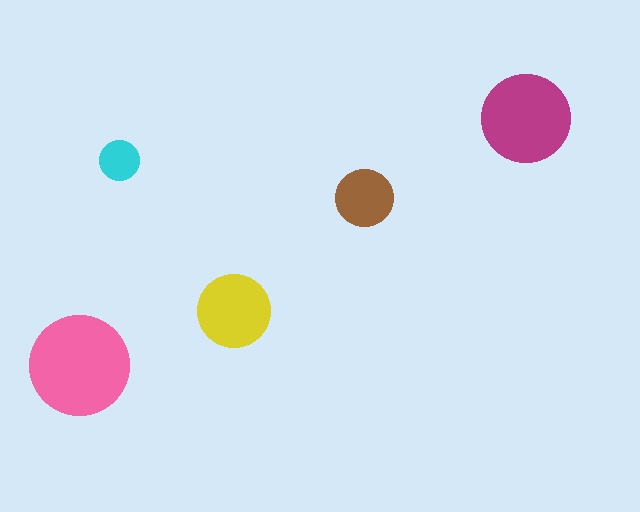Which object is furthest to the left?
The pink circle is leftmost.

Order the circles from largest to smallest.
the pink one, the magenta one, the yellow one, the brown one, the cyan one.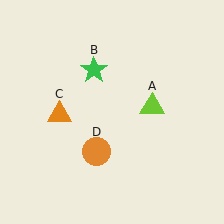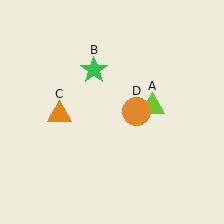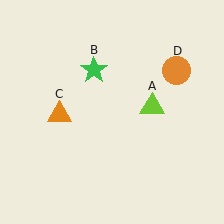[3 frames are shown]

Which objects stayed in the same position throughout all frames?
Lime triangle (object A) and green star (object B) and orange triangle (object C) remained stationary.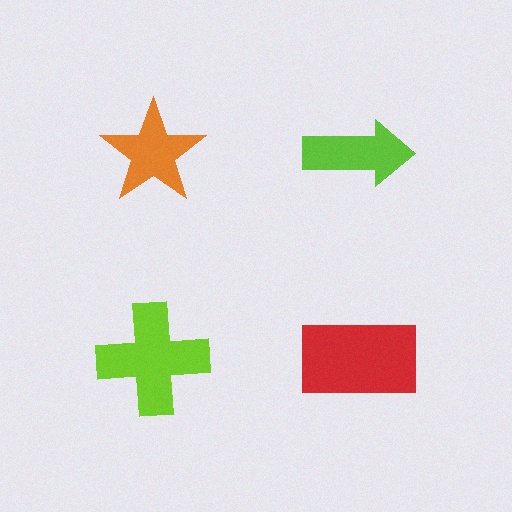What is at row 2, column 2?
A red rectangle.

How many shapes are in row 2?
2 shapes.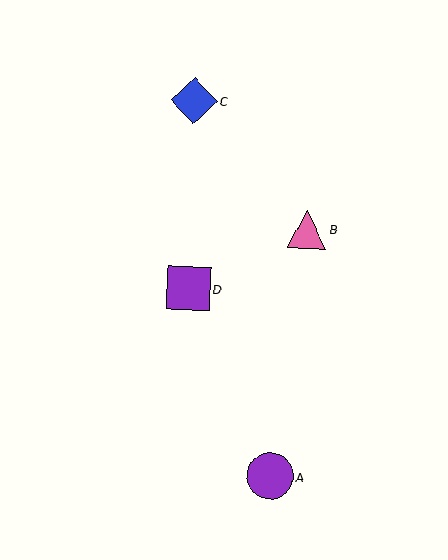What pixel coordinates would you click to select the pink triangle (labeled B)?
Click at (307, 229) to select the pink triangle B.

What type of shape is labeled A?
Shape A is a purple circle.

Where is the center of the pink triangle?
The center of the pink triangle is at (307, 229).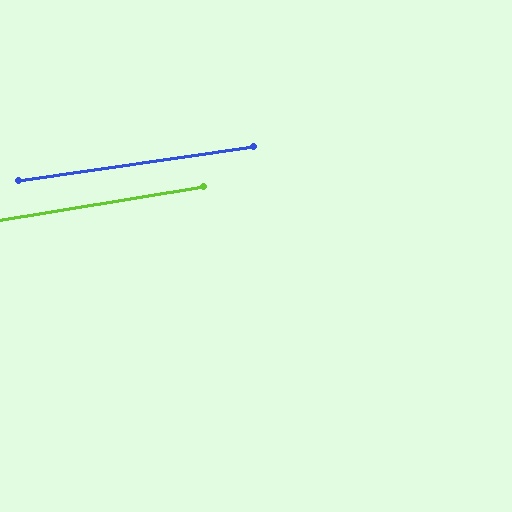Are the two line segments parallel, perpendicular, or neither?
Parallel — their directions differ by only 0.8°.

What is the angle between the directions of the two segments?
Approximately 1 degree.